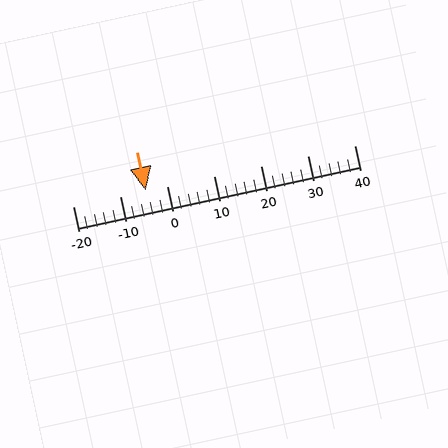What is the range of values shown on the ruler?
The ruler shows values from -20 to 40.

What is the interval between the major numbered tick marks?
The major tick marks are spaced 10 units apart.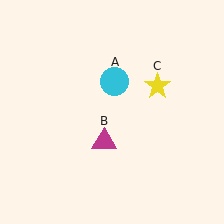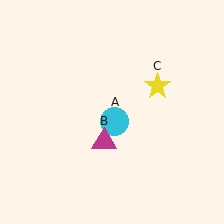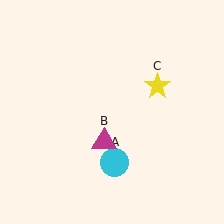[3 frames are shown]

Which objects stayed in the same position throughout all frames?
Magenta triangle (object B) and yellow star (object C) remained stationary.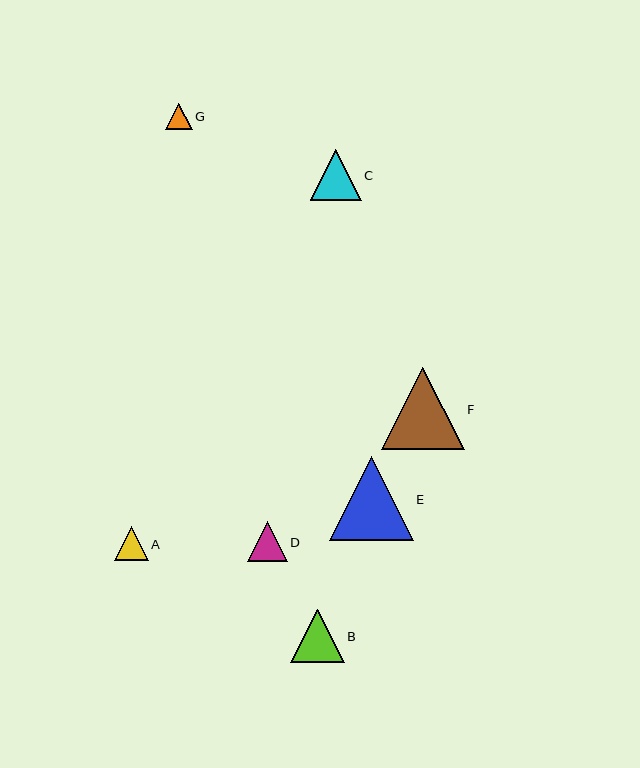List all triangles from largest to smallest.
From largest to smallest: E, F, B, C, D, A, G.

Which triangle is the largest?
Triangle E is the largest with a size of approximately 83 pixels.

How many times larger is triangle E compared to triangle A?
Triangle E is approximately 2.5 times the size of triangle A.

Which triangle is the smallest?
Triangle G is the smallest with a size of approximately 26 pixels.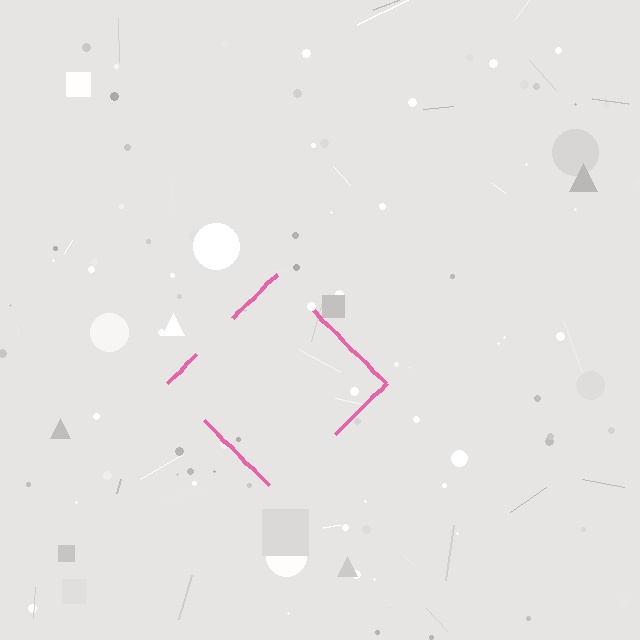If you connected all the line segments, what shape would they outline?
They would outline a diamond.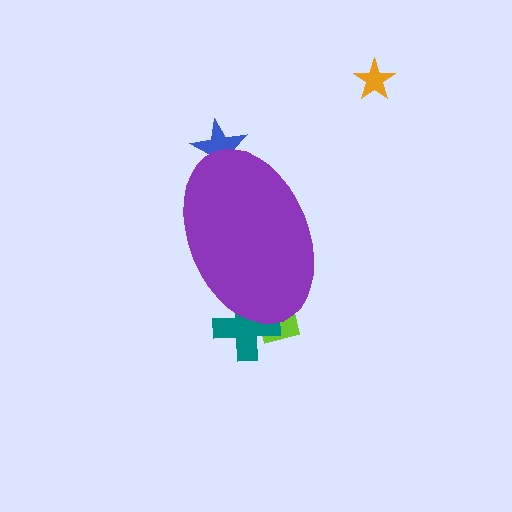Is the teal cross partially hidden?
Yes, the teal cross is partially hidden behind the purple ellipse.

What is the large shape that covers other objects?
A purple ellipse.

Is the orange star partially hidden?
No, the orange star is fully visible.